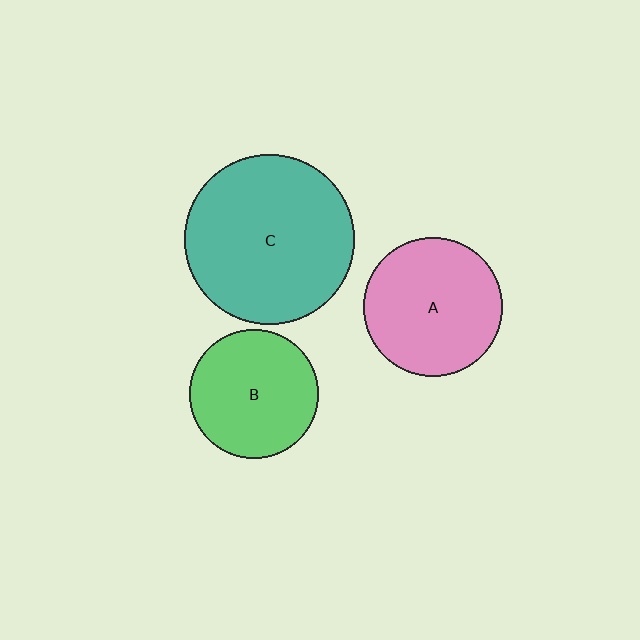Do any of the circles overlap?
No, none of the circles overlap.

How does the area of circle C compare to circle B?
Approximately 1.7 times.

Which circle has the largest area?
Circle C (teal).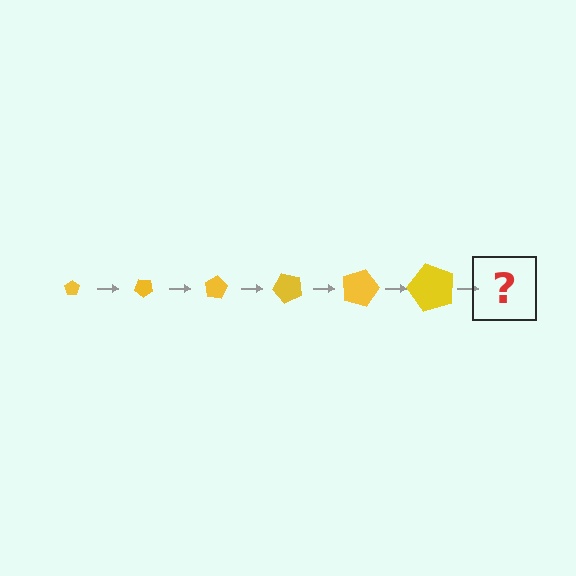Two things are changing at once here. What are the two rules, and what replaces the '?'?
The two rules are that the pentagon grows larger each step and it rotates 40 degrees each step. The '?' should be a pentagon, larger than the previous one and rotated 240 degrees from the start.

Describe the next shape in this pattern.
It should be a pentagon, larger than the previous one and rotated 240 degrees from the start.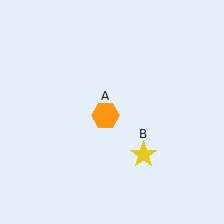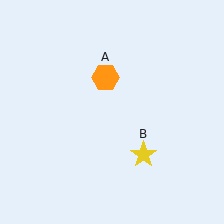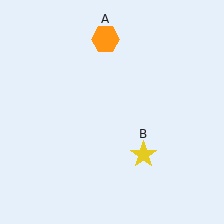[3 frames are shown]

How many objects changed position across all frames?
1 object changed position: orange hexagon (object A).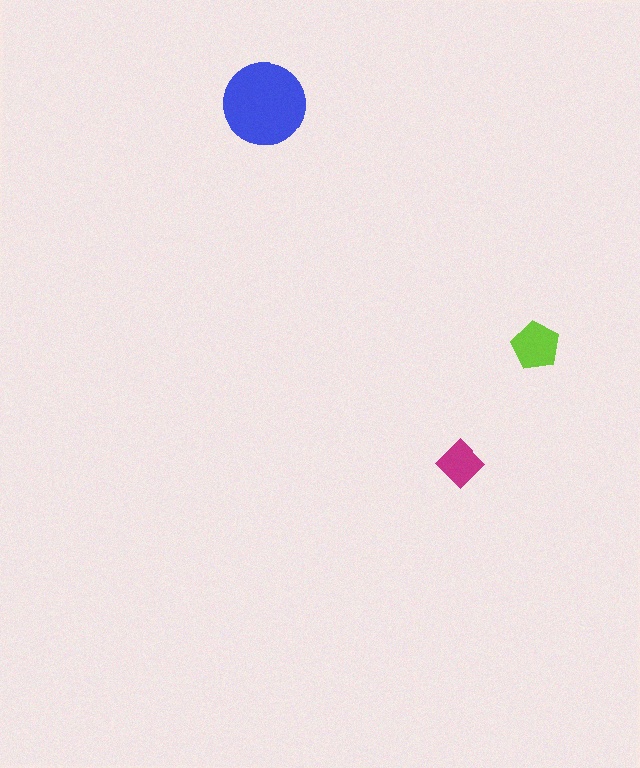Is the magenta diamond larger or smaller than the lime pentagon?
Smaller.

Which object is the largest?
The blue circle.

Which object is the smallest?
The magenta diamond.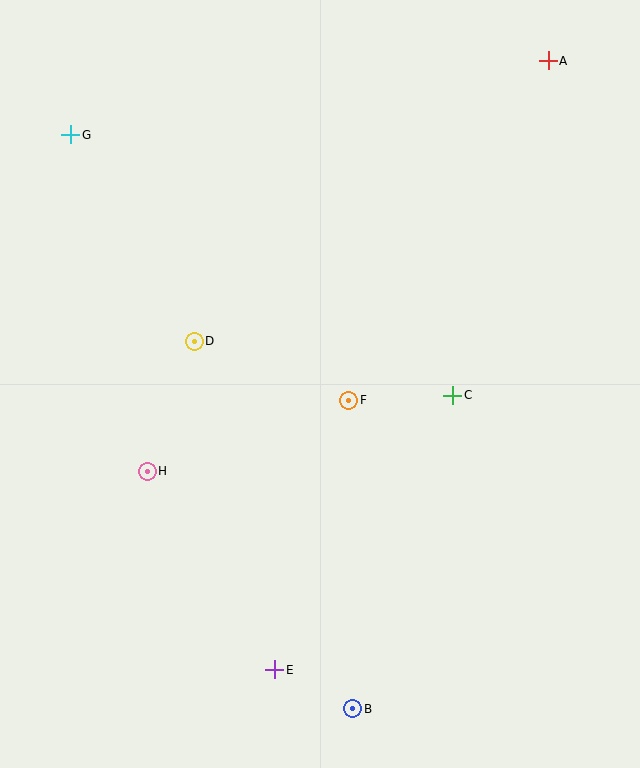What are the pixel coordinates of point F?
Point F is at (349, 400).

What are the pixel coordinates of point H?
Point H is at (147, 471).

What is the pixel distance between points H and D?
The distance between H and D is 138 pixels.